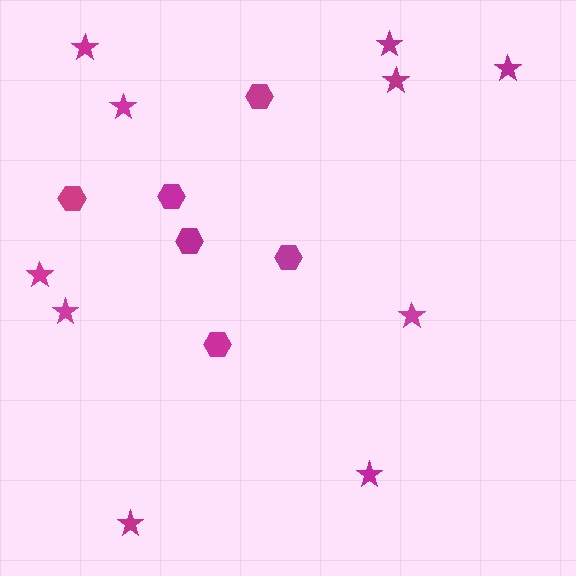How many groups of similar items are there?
There are 2 groups: one group of hexagons (6) and one group of stars (10).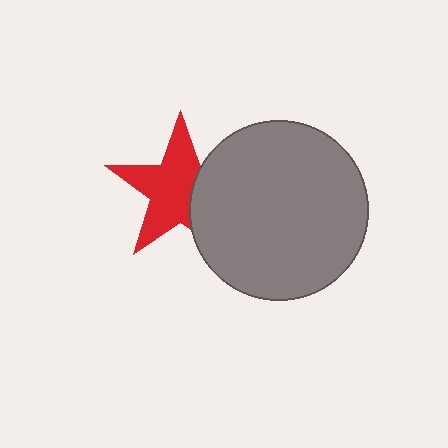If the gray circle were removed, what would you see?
You would see the complete red star.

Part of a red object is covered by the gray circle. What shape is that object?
It is a star.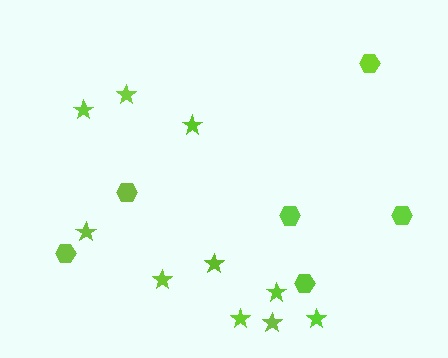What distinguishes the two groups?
There are 2 groups: one group of hexagons (6) and one group of stars (10).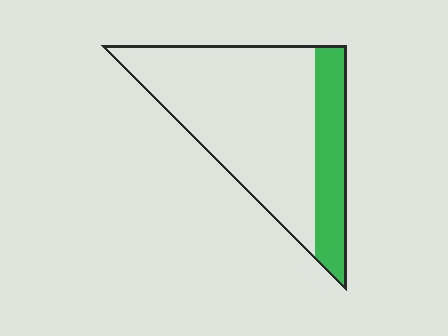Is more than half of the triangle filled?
No.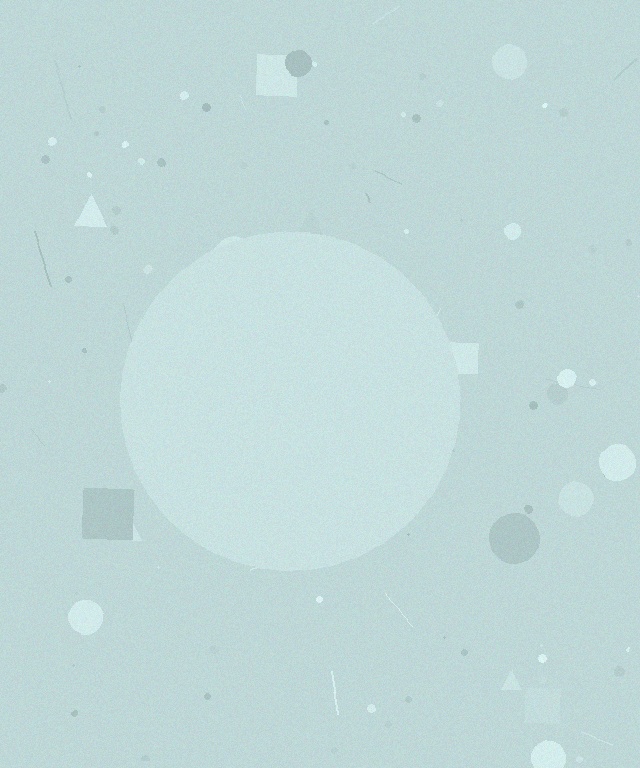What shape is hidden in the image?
A circle is hidden in the image.